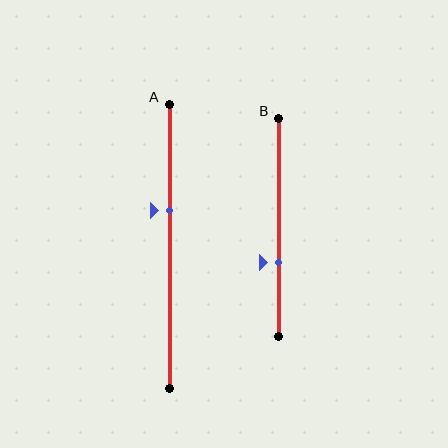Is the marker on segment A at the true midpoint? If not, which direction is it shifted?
No, the marker on segment A is shifted upward by about 13% of the segment length.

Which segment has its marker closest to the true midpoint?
Segment A has its marker closest to the true midpoint.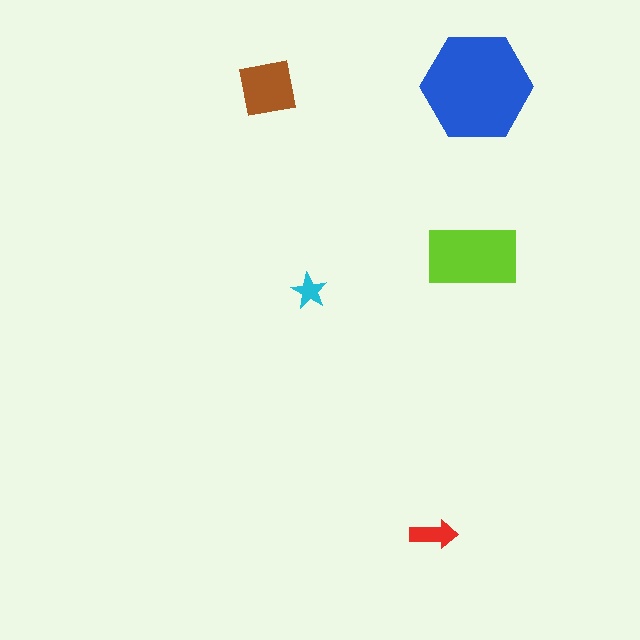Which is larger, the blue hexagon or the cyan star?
The blue hexagon.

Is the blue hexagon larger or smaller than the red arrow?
Larger.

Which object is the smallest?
The cyan star.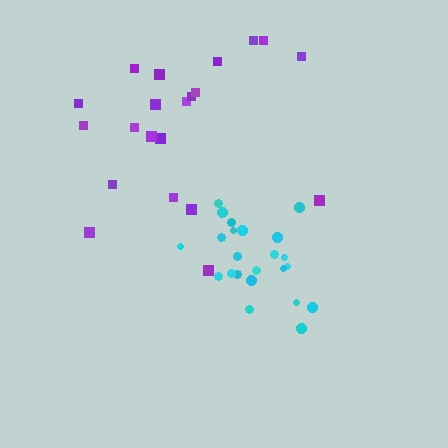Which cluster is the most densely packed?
Cyan.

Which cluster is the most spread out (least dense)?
Purple.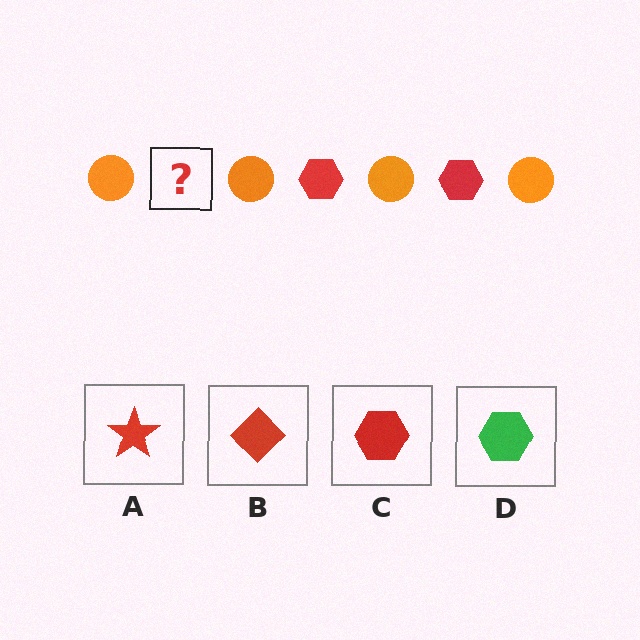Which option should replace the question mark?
Option C.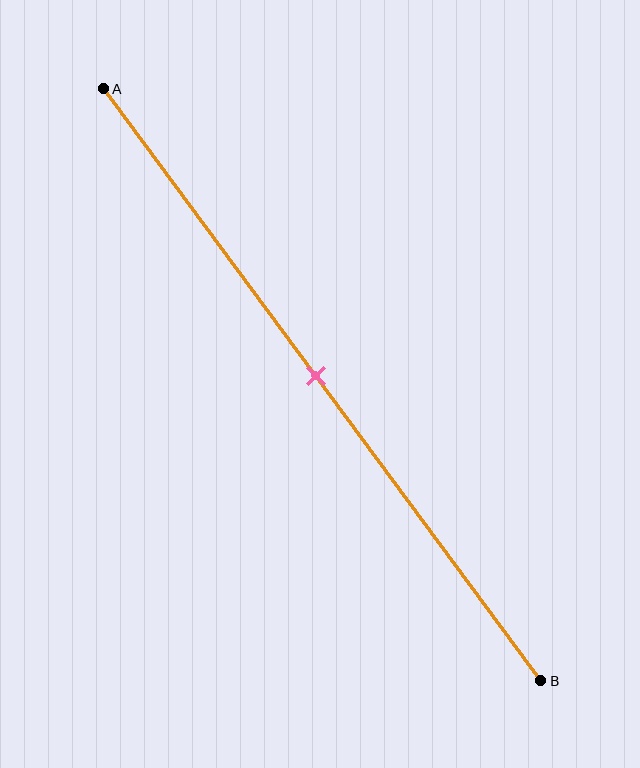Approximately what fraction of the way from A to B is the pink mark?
The pink mark is approximately 50% of the way from A to B.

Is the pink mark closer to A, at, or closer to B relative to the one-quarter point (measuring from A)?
The pink mark is closer to point B than the one-quarter point of segment AB.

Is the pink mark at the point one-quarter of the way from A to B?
No, the mark is at about 50% from A, not at the 25% one-quarter point.